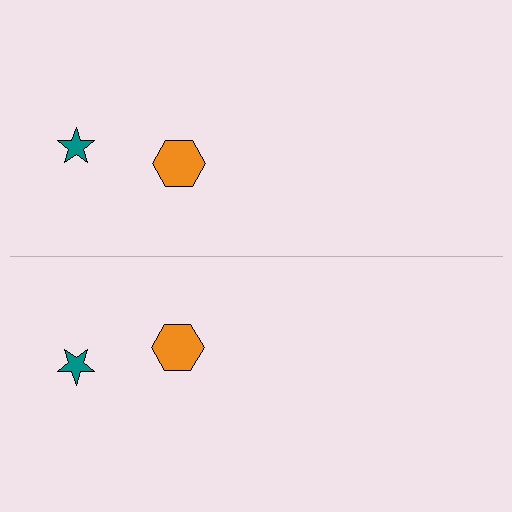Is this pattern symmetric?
Yes, this pattern has bilateral (reflection) symmetry.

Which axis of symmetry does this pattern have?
The pattern has a horizontal axis of symmetry running through the center of the image.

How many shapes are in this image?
There are 4 shapes in this image.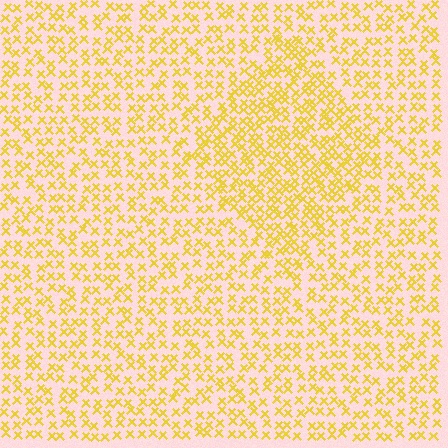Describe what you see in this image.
The image contains small yellow elements arranged at two different densities. A diamond-shaped region is visible where the elements are more densely packed than the surrounding area.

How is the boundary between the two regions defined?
The boundary is defined by a change in element density (approximately 1.6x ratio). All elements are the same color, size, and shape.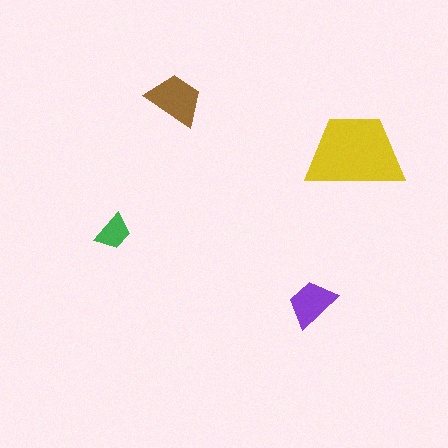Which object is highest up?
The brown trapezoid is topmost.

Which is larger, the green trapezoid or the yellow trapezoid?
The yellow one.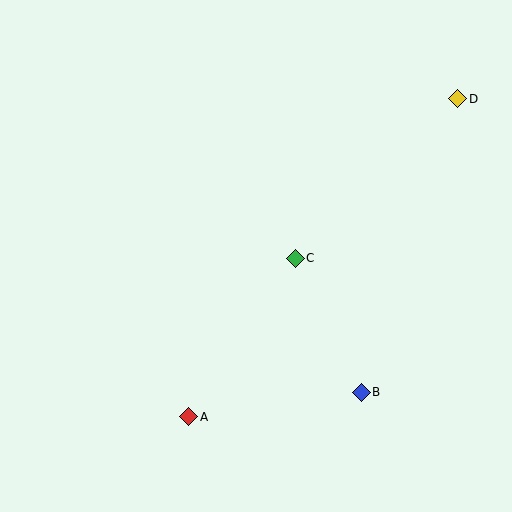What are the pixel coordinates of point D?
Point D is at (458, 99).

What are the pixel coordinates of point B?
Point B is at (361, 392).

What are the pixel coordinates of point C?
Point C is at (295, 258).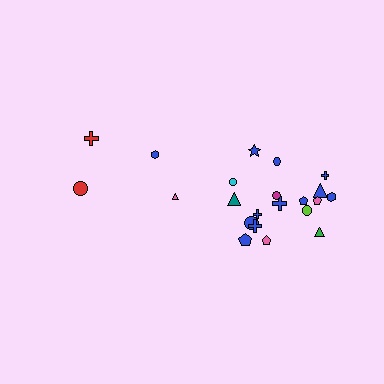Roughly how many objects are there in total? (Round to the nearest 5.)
Roughly 20 objects in total.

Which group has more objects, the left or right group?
The right group.